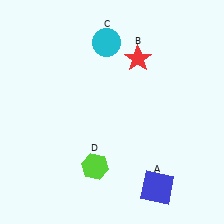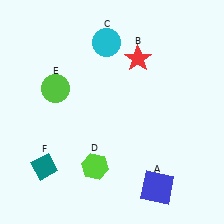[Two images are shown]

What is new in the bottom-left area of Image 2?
A teal diamond (F) was added in the bottom-left area of Image 2.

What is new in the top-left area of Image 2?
A lime circle (E) was added in the top-left area of Image 2.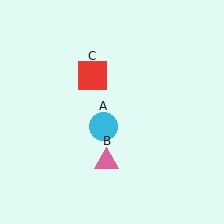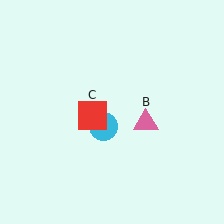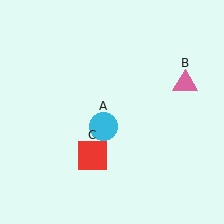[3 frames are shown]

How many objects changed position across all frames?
2 objects changed position: pink triangle (object B), red square (object C).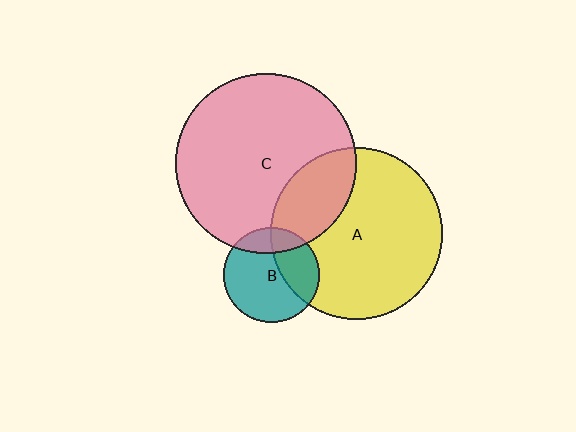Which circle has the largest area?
Circle C (pink).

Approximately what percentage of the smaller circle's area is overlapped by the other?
Approximately 25%.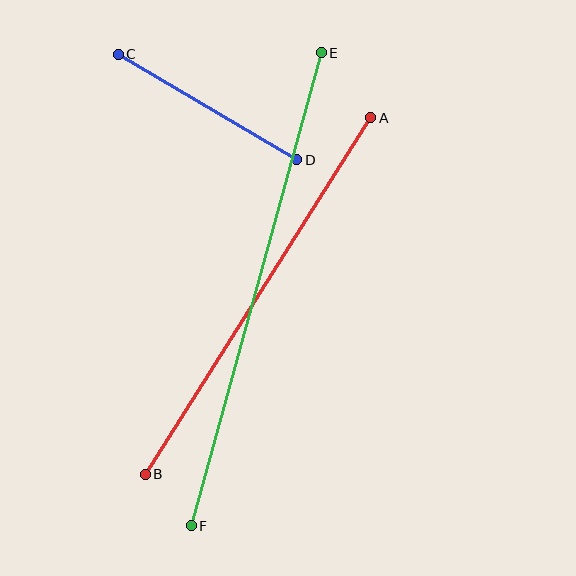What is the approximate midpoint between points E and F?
The midpoint is at approximately (256, 289) pixels.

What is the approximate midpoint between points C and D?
The midpoint is at approximately (207, 107) pixels.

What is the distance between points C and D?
The distance is approximately 207 pixels.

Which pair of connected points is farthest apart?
Points E and F are farthest apart.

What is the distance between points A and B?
The distance is approximately 422 pixels.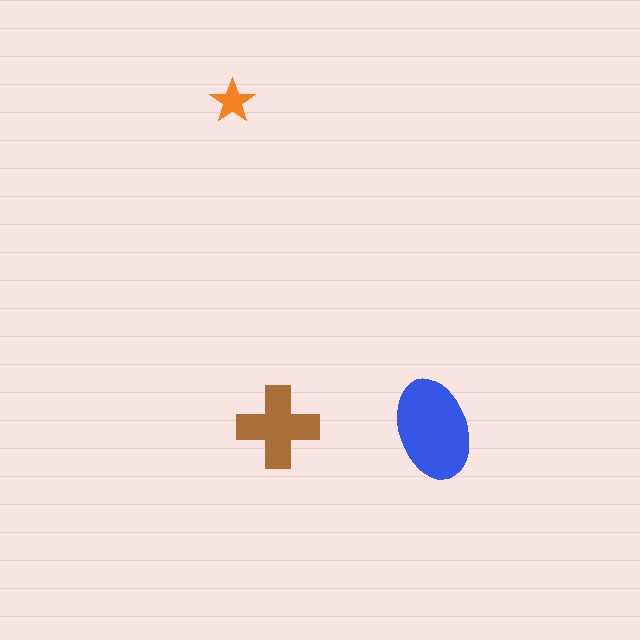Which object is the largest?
The blue ellipse.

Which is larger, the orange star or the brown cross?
The brown cross.